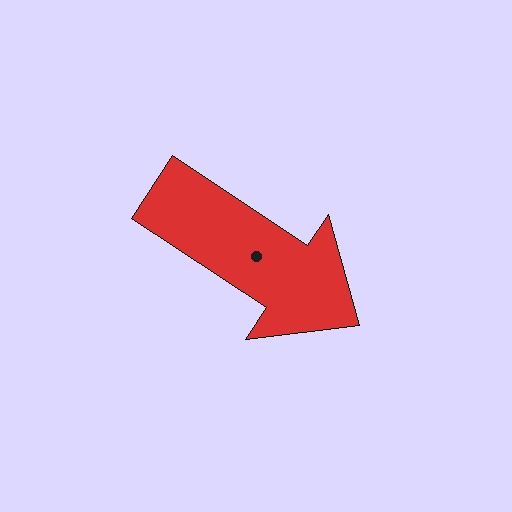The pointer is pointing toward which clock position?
Roughly 4 o'clock.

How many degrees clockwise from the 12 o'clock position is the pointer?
Approximately 124 degrees.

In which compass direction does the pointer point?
Southeast.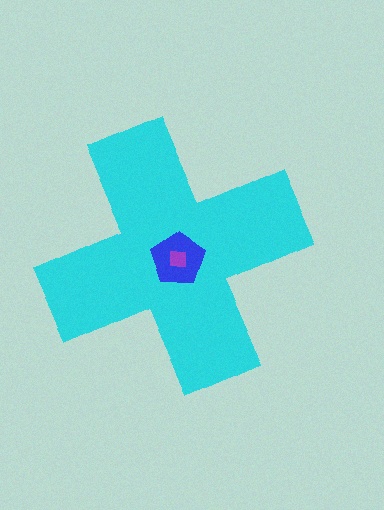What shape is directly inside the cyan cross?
The blue pentagon.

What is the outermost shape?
The cyan cross.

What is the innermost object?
The purple square.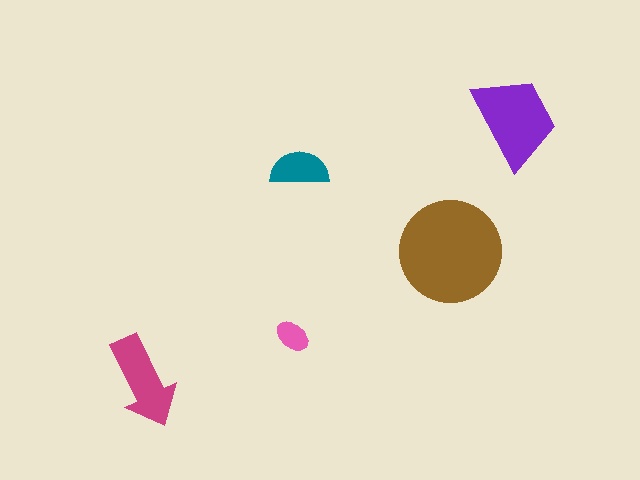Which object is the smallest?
The pink ellipse.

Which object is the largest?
The brown circle.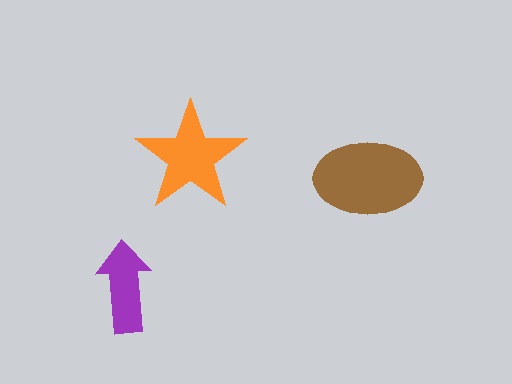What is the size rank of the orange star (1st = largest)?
2nd.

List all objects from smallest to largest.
The purple arrow, the orange star, the brown ellipse.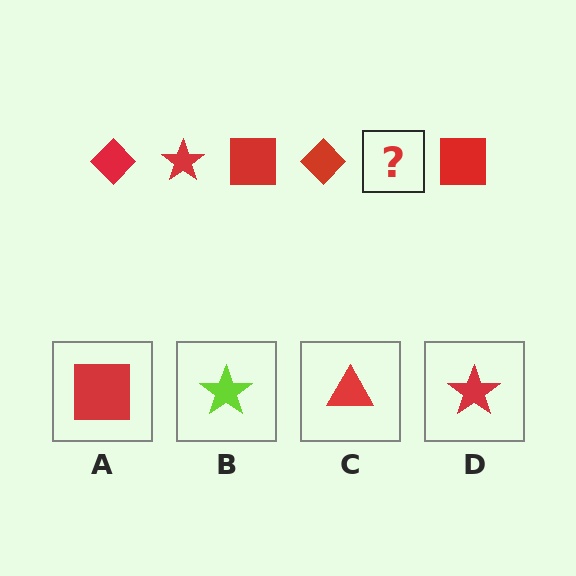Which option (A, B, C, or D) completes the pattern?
D.